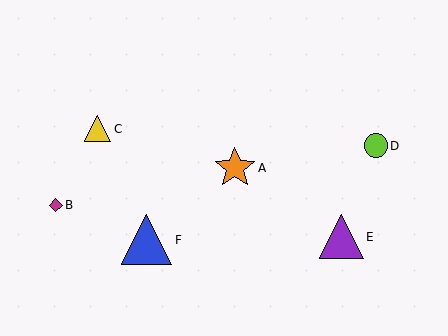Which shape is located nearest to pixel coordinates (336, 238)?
The purple triangle (labeled E) at (341, 237) is nearest to that location.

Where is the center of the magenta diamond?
The center of the magenta diamond is at (56, 205).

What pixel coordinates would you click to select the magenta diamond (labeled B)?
Click at (56, 205) to select the magenta diamond B.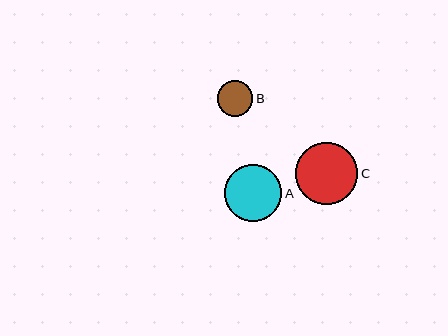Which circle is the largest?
Circle C is the largest with a size of approximately 62 pixels.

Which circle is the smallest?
Circle B is the smallest with a size of approximately 36 pixels.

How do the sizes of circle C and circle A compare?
Circle C and circle A are approximately the same size.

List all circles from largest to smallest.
From largest to smallest: C, A, B.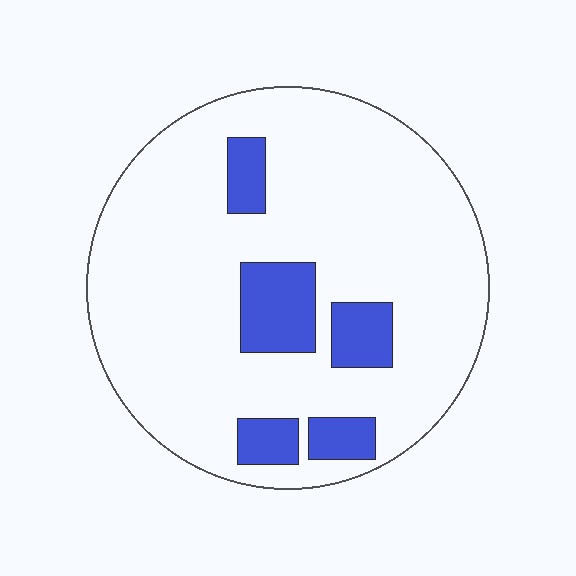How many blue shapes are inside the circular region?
5.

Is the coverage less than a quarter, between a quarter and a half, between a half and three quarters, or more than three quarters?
Less than a quarter.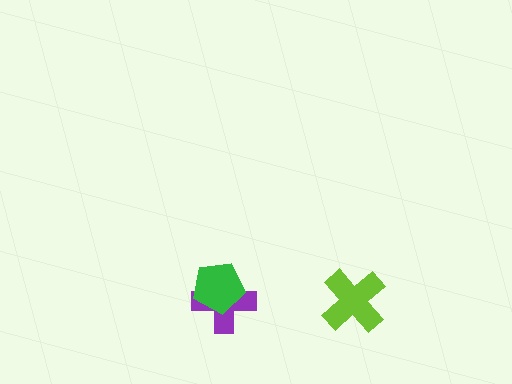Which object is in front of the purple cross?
The green pentagon is in front of the purple cross.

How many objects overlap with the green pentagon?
1 object overlaps with the green pentagon.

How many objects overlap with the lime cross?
0 objects overlap with the lime cross.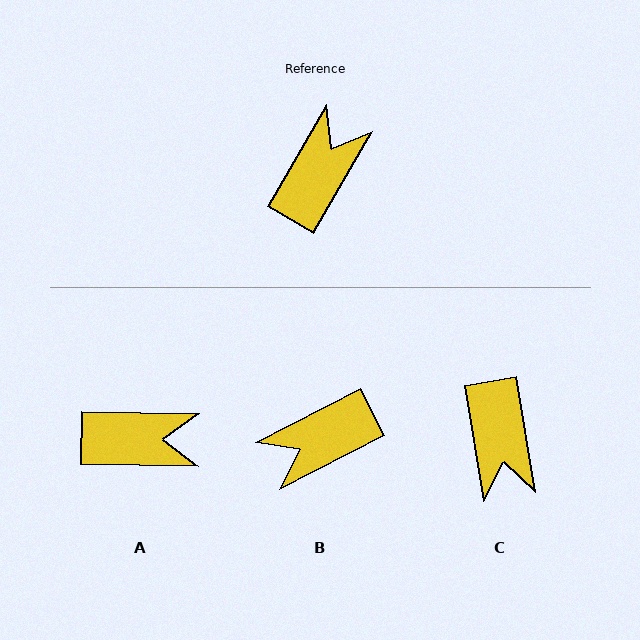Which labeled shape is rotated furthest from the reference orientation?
B, about 147 degrees away.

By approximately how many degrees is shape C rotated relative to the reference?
Approximately 141 degrees clockwise.